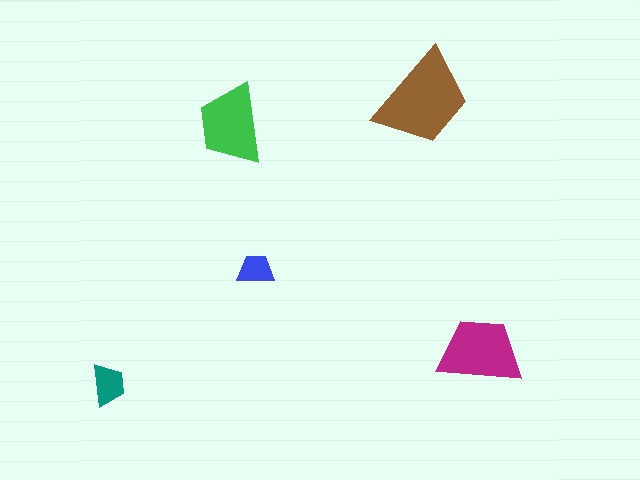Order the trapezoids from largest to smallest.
the brown one, the magenta one, the green one, the teal one, the blue one.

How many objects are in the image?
There are 5 objects in the image.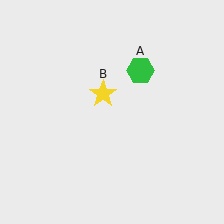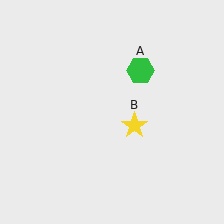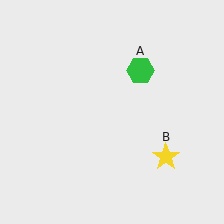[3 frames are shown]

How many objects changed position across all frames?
1 object changed position: yellow star (object B).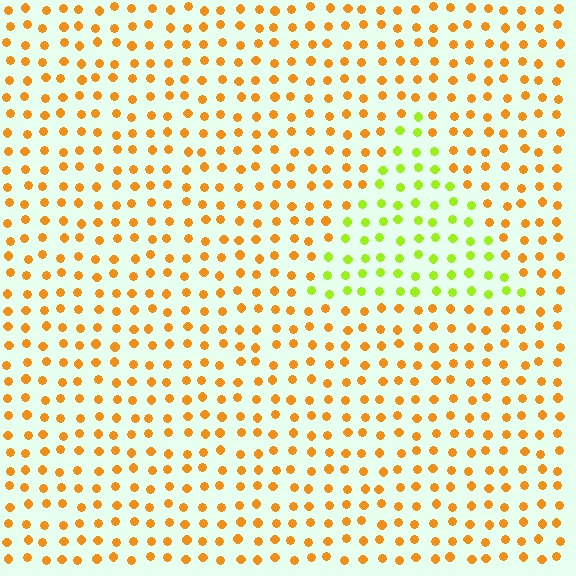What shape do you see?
I see a triangle.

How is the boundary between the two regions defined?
The boundary is defined purely by a slight shift in hue (about 52 degrees). Spacing, size, and orientation are identical on both sides.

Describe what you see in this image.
The image is filled with small orange elements in a uniform arrangement. A triangle-shaped region is visible where the elements are tinted to a slightly different hue, forming a subtle color boundary.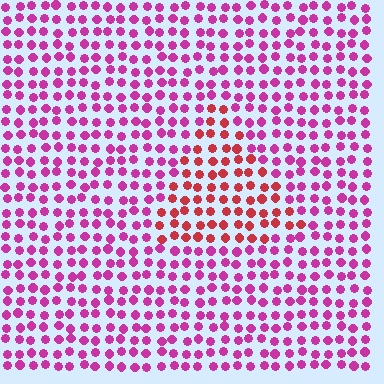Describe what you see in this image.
The image is filled with small magenta elements in a uniform arrangement. A triangle-shaped region is visible where the elements are tinted to a slightly different hue, forming a subtle color boundary.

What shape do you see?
I see a triangle.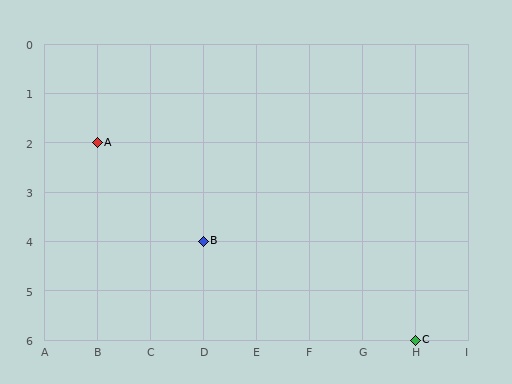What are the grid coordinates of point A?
Point A is at grid coordinates (B, 2).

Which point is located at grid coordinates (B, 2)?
Point A is at (B, 2).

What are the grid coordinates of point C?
Point C is at grid coordinates (H, 6).